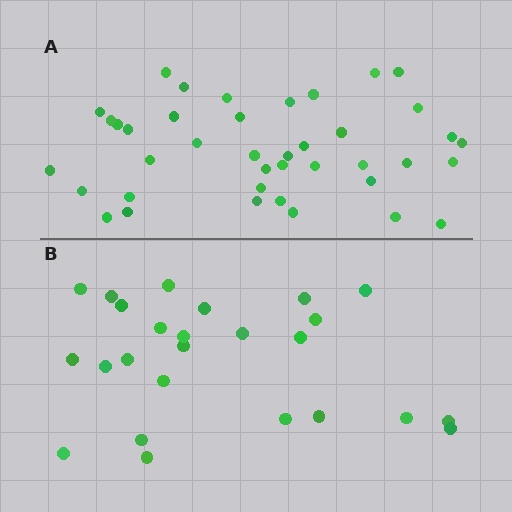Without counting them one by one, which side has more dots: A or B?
Region A (the top region) has more dots.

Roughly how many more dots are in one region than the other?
Region A has approximately 15 more dots than region B.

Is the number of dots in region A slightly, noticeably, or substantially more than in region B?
Region A has substantially more. The ratio is roughly 1.6 to 1.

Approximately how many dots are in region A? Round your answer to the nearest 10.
About 40 dots.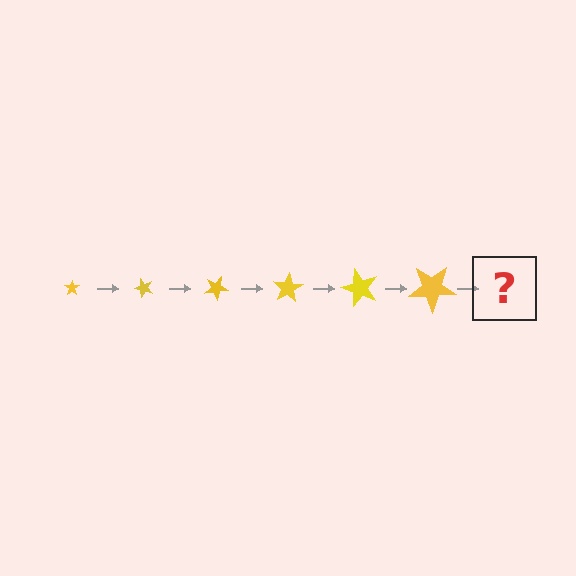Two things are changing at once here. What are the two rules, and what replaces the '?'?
The two rules are that the star grows larger each step and it rotates 50 degrees each step. The '?' should be a star, larger than the previous one and rotated 300 degrees from the start.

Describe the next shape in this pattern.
It should be a star, larger than the previous one and rotated 300 degrees from the start.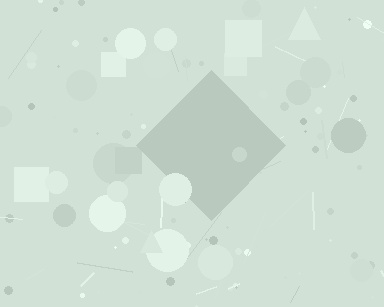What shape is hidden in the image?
A diamond is hidden in the image.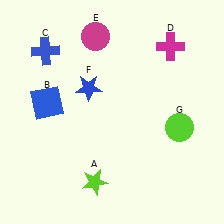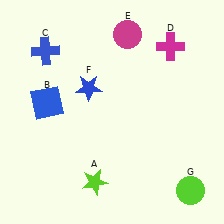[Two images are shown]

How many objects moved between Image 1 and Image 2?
2 objects moved between the two images.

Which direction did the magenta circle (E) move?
The magenta circle (E) moved right.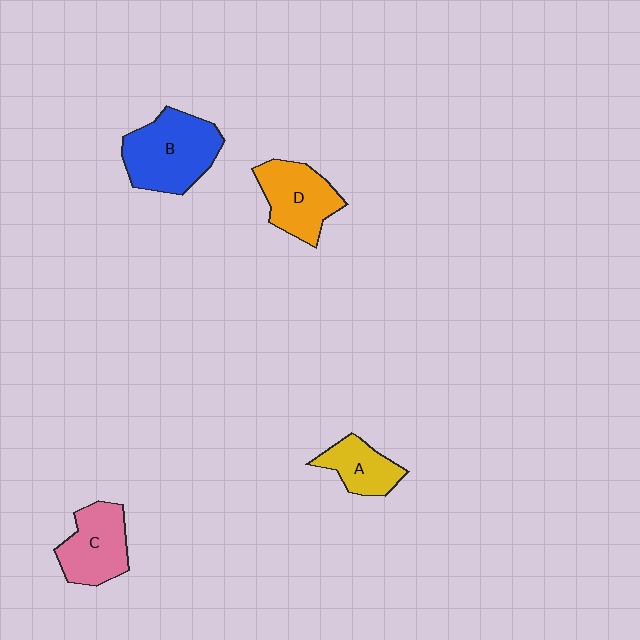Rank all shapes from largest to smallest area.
From largest to smallest: B (blue), D (orange), C (pink), A (yellow).